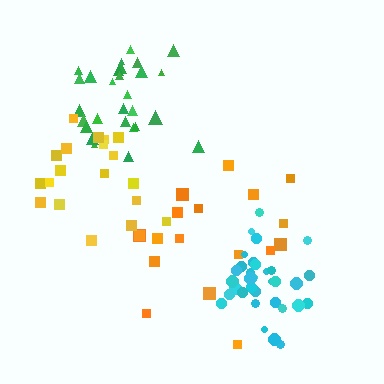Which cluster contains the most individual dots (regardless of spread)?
Cyan (34).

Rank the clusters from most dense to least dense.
cyan, green, yellow, orange.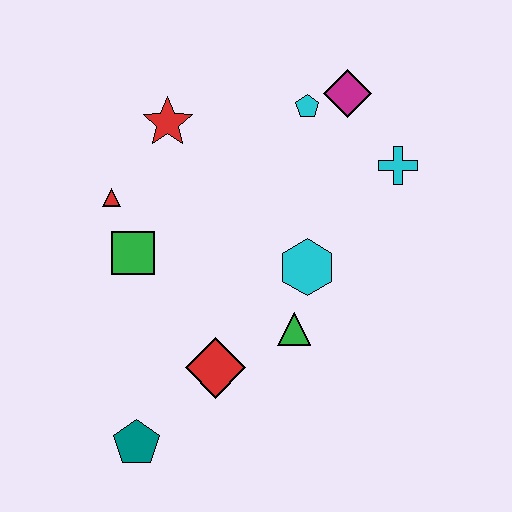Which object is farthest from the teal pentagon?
The magenta diamond is farthest from the teal pentagon.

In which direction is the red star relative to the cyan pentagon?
The red star is to the left of the cyan pentagon.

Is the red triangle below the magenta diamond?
Yes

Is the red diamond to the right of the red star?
Yes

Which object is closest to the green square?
The red triangle is closest to the green square.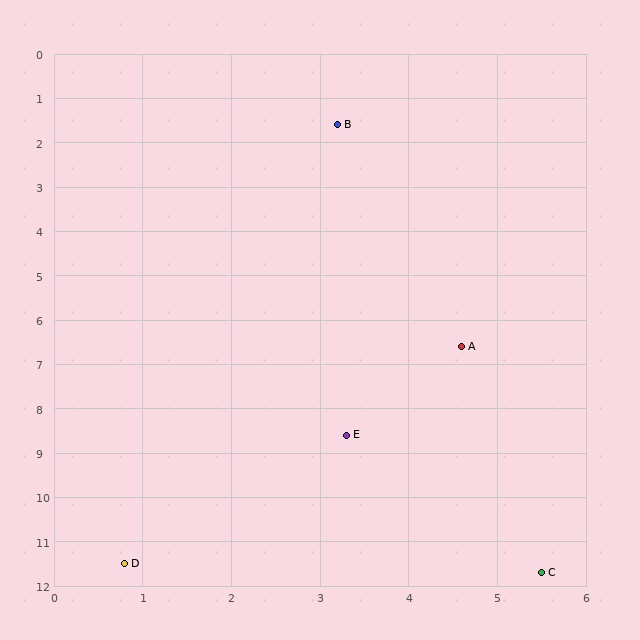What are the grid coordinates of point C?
Point C is at approximately (5.5, 11.7).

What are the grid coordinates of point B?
Point B is at approximately (3.2, 1.6).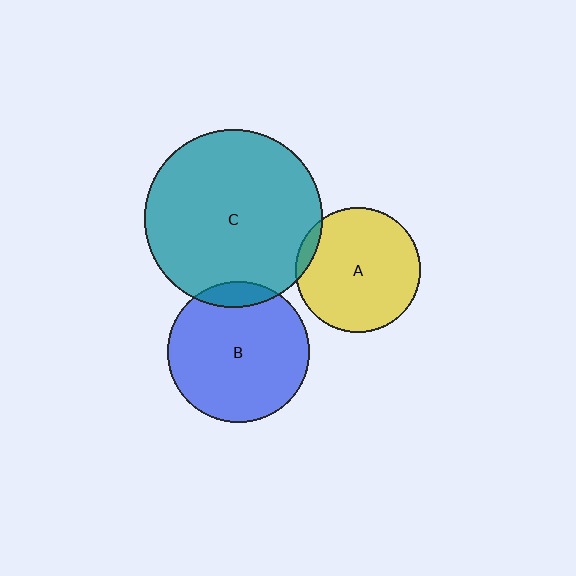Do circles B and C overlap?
Yes.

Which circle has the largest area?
Circle C (teal).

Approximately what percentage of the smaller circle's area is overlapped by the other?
Approximately 10%.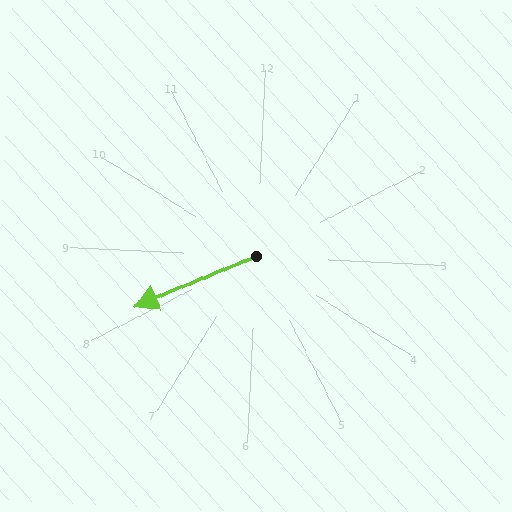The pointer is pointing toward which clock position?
Roughly 8 o'clock.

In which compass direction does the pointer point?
Southwest.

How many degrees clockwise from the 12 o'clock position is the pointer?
Approximately 245 degrees.